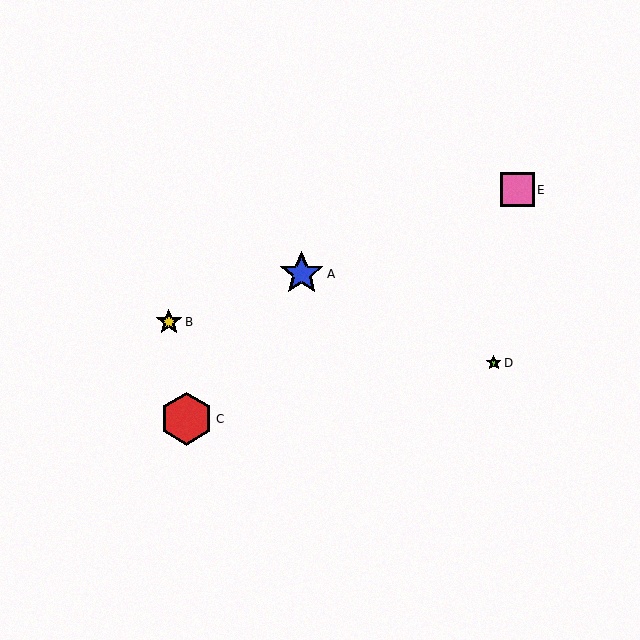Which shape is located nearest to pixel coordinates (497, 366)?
The lime star (labeled D) at (494, 363) is nearest to that location.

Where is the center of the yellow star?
The center of the yellow star is at (169, 322).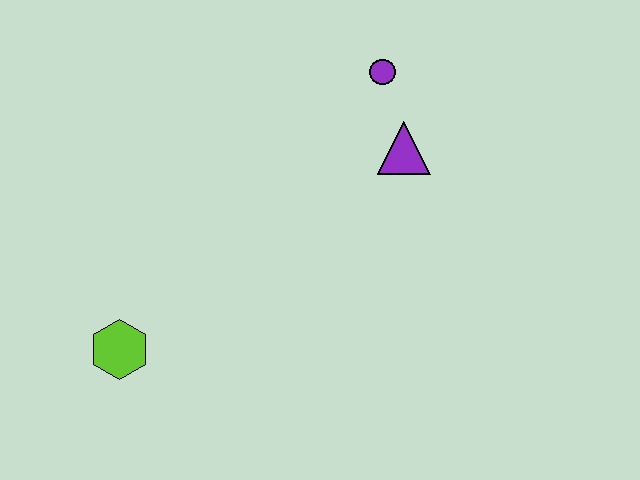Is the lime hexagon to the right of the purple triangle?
No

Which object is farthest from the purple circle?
The lime hexagon is farthest from the purple circle.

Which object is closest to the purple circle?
The purple triangle is closest to the purple circle.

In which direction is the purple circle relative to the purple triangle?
The purple circle is above the purple triangle.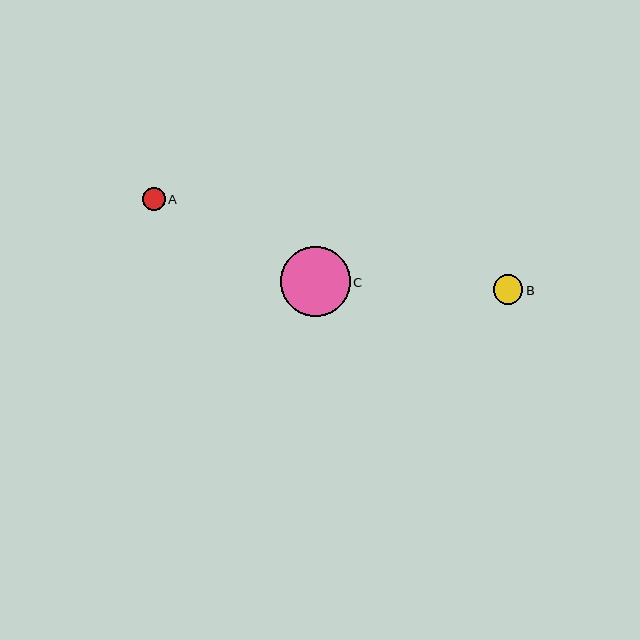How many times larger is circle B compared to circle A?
Circle B is approximately 1.3 times the size of circle A.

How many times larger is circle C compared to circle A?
Circle C is approximately 3.1 times the size of circle A.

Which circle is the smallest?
Circle A is the smallest with a size of approximately 23 pixels.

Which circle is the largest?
Circle C is the largest with a size of approximately 70 pixels.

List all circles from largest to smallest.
From largest to smallest: C, B, A.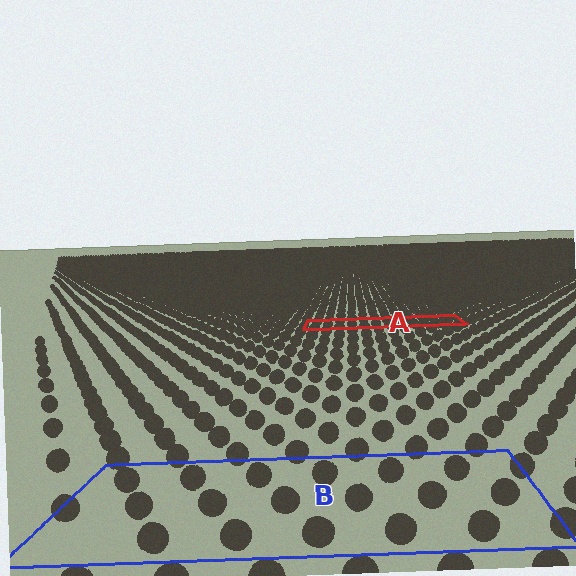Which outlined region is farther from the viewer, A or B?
Region A is farther from the viewer — the texture elements inside it appear smaller and more densely packed.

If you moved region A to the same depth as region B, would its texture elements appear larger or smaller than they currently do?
They would appear larger. At a closer depth, the same texture elements are projected at a bigger on-screen size.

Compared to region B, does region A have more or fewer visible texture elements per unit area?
Region A has more texture elements per unit area — they are packed more densely because it is farther away.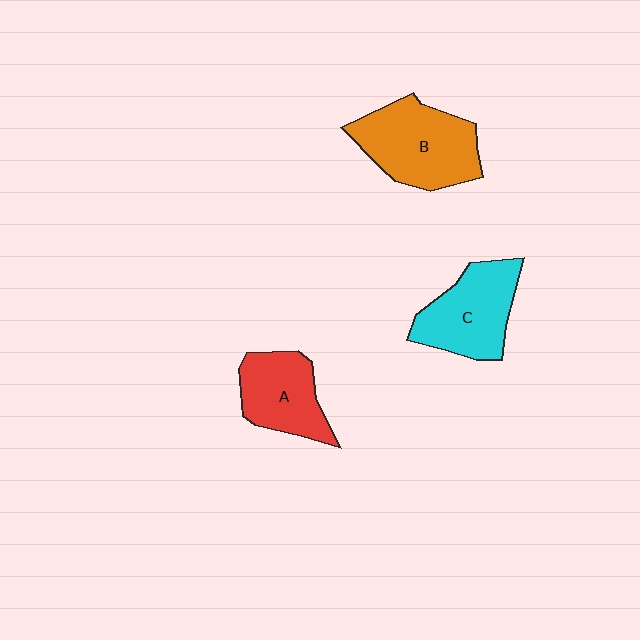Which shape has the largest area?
Shape B (orange).